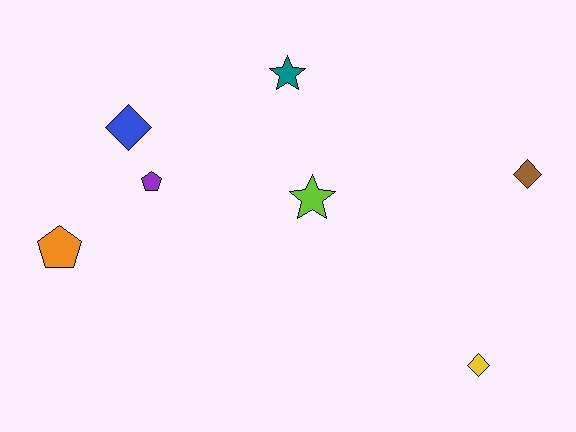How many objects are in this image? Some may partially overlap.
There are 7 objects.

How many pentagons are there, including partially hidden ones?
There are 2 pentagons.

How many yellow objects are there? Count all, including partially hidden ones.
There is 1 yellow object.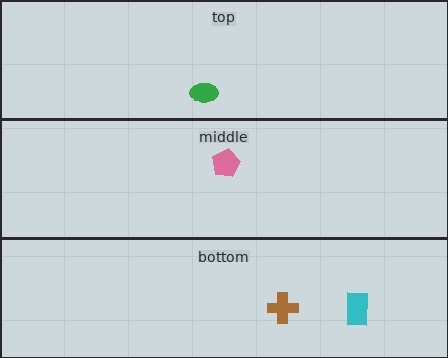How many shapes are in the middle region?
1.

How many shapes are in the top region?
1.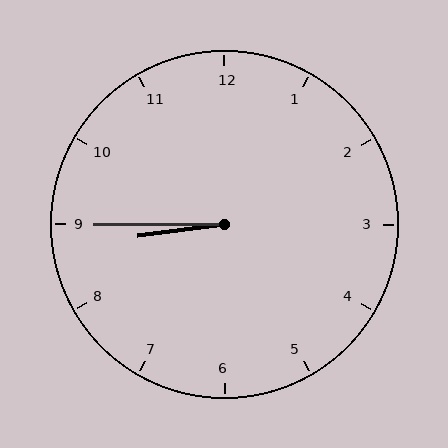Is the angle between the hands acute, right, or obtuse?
It is acute.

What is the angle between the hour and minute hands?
Approximately 8 degrees.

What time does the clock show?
8:45.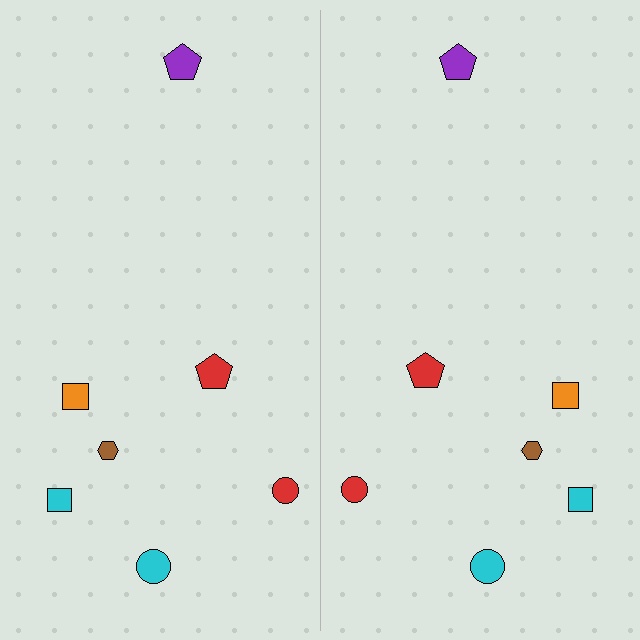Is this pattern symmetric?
Yes, this pattern has bilateral (reflection) symmetry.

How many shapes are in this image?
There are 14 shapes in this image.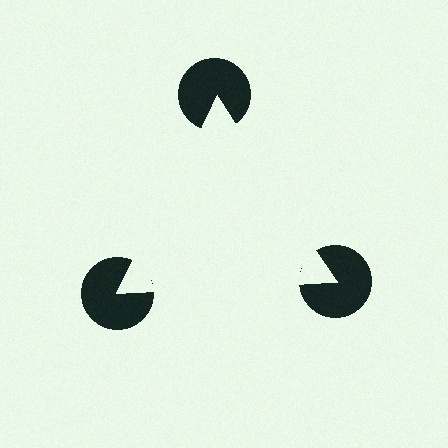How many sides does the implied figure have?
3 sides.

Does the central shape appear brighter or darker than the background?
It typically appears slightly brighter than the background, even though no actual brightness change is drawn.